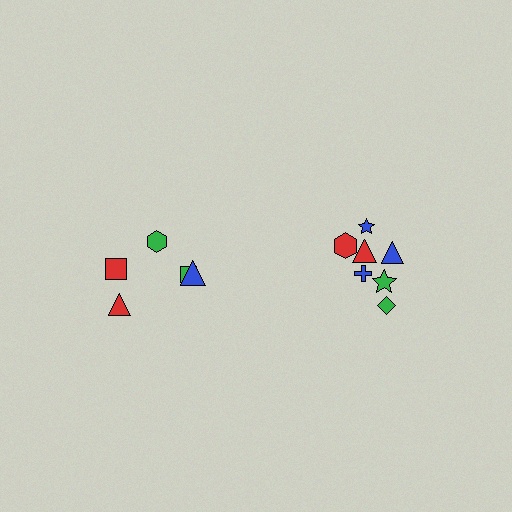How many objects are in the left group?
There are 5 objects.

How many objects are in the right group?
There are 7 objects.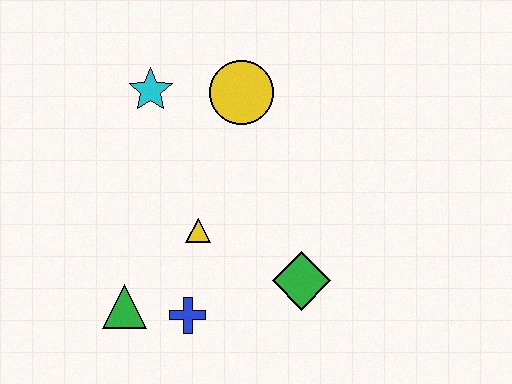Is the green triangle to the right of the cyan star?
No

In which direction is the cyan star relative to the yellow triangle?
The cyan star is above the yellow triangle.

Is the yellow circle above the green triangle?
Yes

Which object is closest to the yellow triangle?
The blue cross is closest to the yellow triangle.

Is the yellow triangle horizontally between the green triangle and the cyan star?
No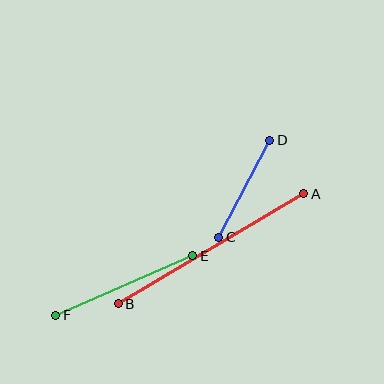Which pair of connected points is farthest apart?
Points A and B are farthest apart.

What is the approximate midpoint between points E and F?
The midpoint is at approximately (124, 286) pixels.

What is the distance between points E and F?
The distance is approximately 149 pixels.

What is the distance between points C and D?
The distance is approximately 109 pixels.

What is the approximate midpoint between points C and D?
The midpoint is at approximately (244, 189) pixels.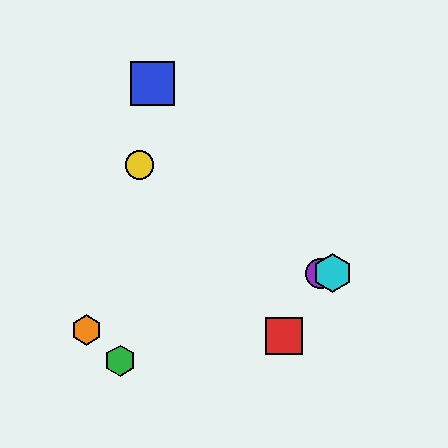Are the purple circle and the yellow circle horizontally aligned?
No, the purple circle is at y≈273 and the yellow circle is at y≈165.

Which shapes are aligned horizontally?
The purple circle, the cyan hexagon are aligned horizontally.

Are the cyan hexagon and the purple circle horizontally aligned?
Yes, both are at y≈273.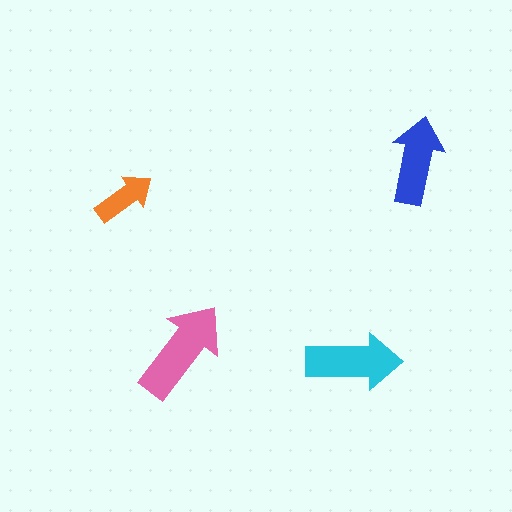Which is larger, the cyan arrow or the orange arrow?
The cyan one.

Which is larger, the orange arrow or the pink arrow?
The pink one.